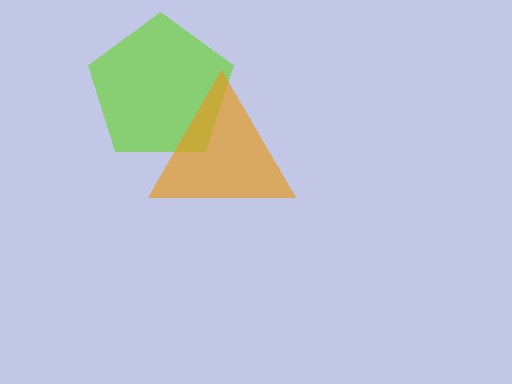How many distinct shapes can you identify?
There are 2 distinct shapes: a lime pentagon, an orange triangle.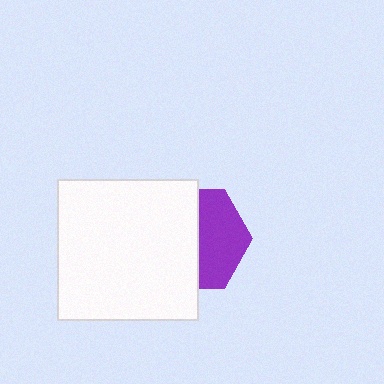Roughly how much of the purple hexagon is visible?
About half of it is visible (roughly 45%).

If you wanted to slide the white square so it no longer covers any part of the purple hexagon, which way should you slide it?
Slide it left — that is the most direct way to separate the two shapes.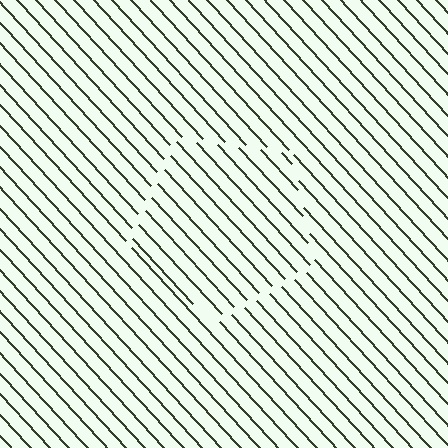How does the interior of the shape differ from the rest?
The interior of the shape contains the same grating, shifted by half a period — the contour is defined by the phase discontinuity where line-ends from the inner and outer gratings abut.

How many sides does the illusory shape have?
5 sides — the line-ends trace a pentagon.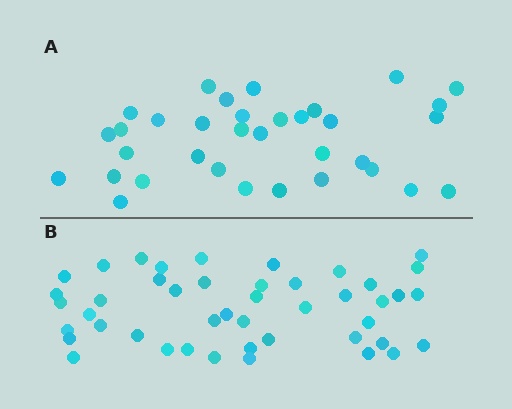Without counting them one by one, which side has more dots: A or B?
Region B (the bottom region) has more dots.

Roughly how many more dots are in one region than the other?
Region B has roughly 12 or so more dots than region A.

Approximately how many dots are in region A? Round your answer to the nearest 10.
About 30 dots. (The exact count is 34, which rounds to 30.)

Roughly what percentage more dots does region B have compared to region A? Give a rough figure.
About 30% more.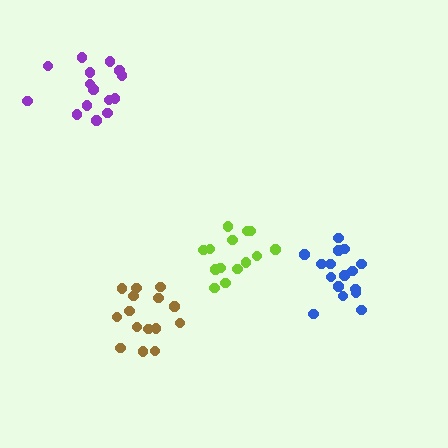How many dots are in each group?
Group 1: 15 dots, Group 2: 16 dots, Group 3: 15 dots, Group 4: 14 dots (60 total).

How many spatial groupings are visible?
There are 4 spatial groupings.